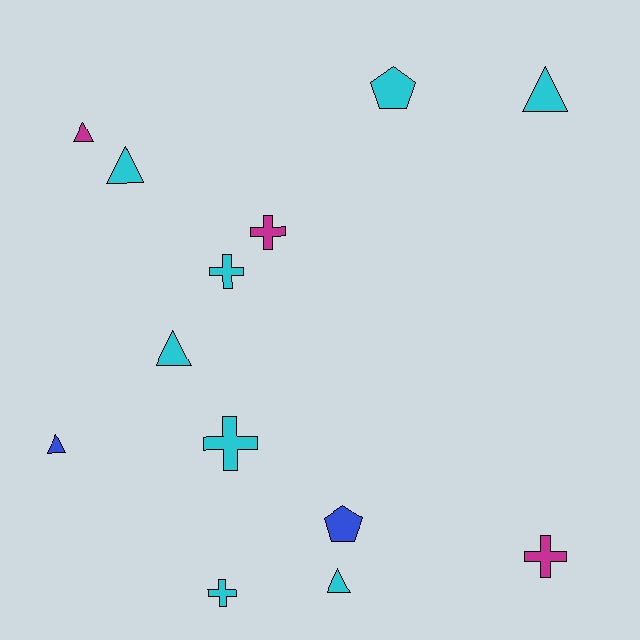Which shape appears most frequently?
Triangle, with 6 objects.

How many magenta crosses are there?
There are 2 magenta crosses.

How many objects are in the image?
There are 13 objects.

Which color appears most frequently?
Cyan, with 8 objects.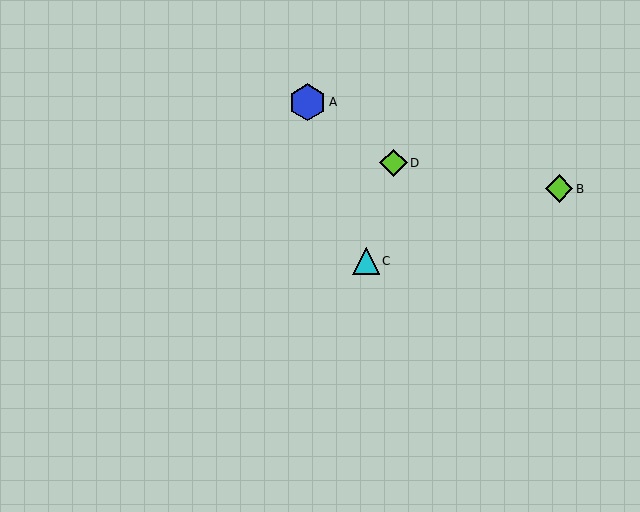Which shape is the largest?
The blue hexagon (labeled A) is the largest.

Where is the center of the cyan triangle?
The center of the cyan triangle is at (366, 261).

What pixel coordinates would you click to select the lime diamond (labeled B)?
Click at (559, 189) to select the lime diamond B.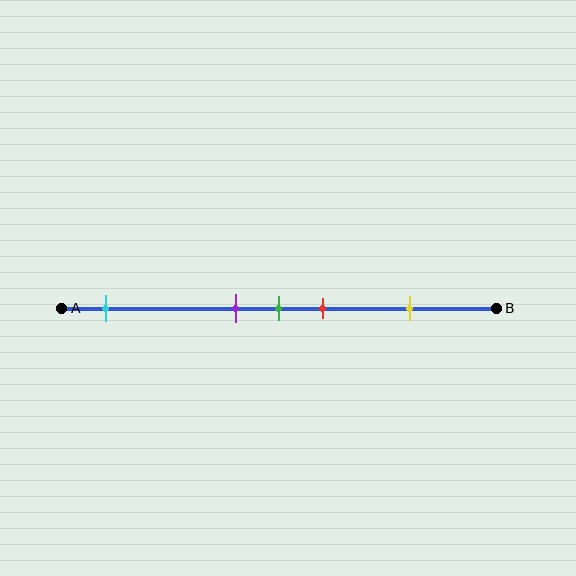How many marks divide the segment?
There are 5 marks dividing the segment.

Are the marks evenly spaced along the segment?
No, the marks are not evenly spaced.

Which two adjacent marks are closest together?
The purple and green marks are the closest adjacent pair.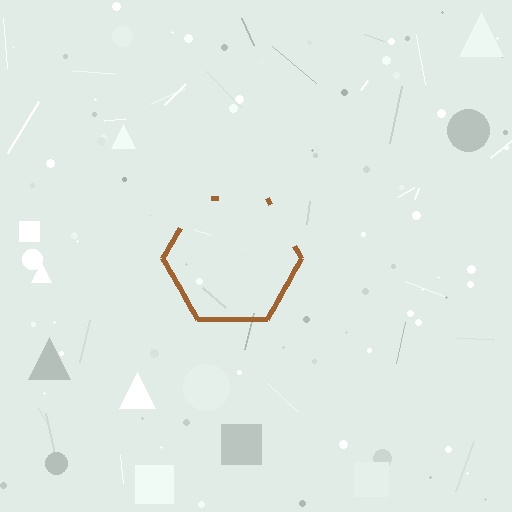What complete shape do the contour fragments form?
The contour fragments form a hexagon.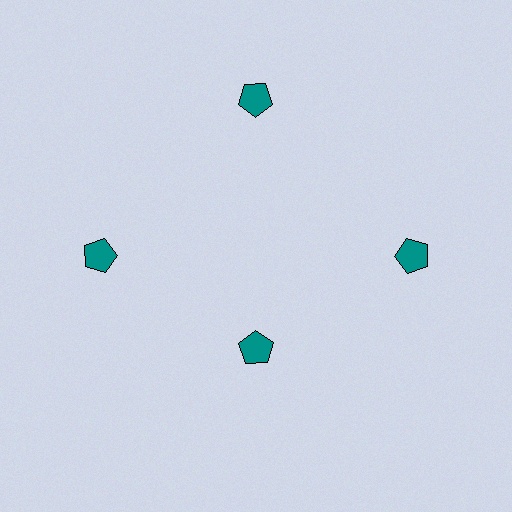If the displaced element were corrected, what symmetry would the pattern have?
It would have 4-fold rotational symmetry — the pattern would map onto itself every 90 degrees.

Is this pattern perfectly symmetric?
No. The 4 teal pentagons are arranged in a ring, but one element near the 6 o'clock position is pulled inward toward the center, breaking the 4-fold rotational symmetry.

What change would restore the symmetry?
The symmetry would be restored by moving it outward, back onto the ring so that all 4 pentagons sit at equal angles and equal distance from the center.